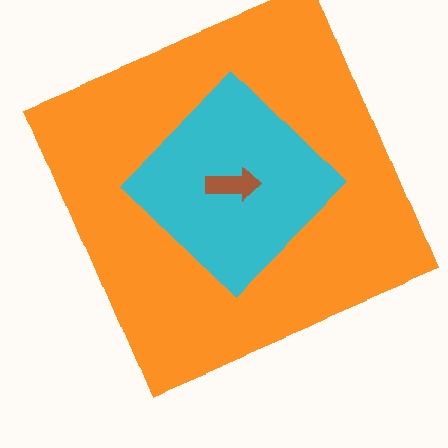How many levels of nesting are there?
3.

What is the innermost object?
The brown arrow.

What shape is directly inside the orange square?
The cyan diamond.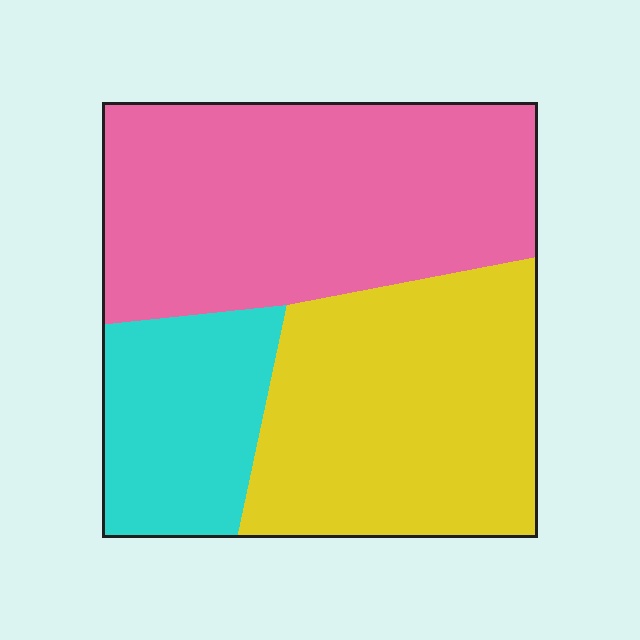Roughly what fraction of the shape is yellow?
Yellow covers about 35% of the shape.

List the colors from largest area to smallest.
From largest to smallest: pink, yellow, cyan.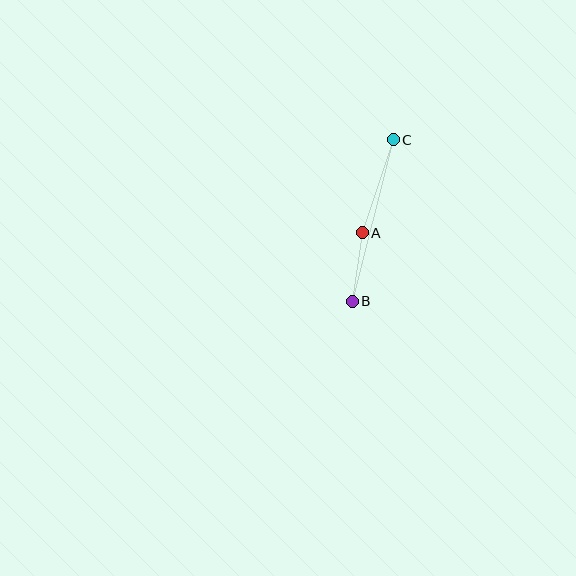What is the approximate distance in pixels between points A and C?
The distance between A and C is approximately 98 pixels.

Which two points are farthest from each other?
Points B and C are farthest from each other.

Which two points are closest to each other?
Points A and B are closest to each other.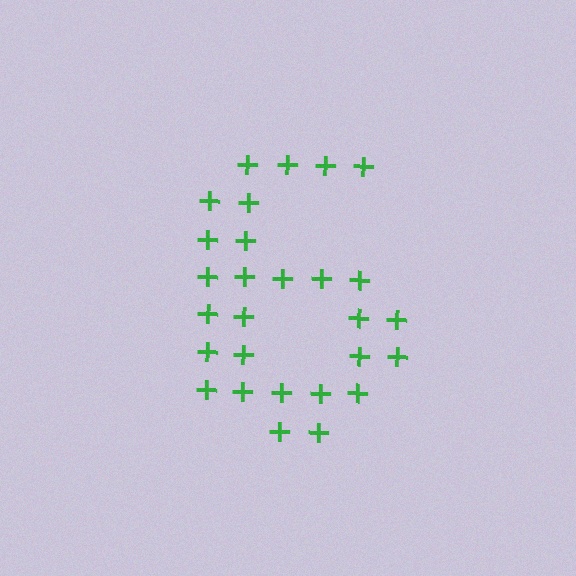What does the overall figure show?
The overall figure shows the digit 6.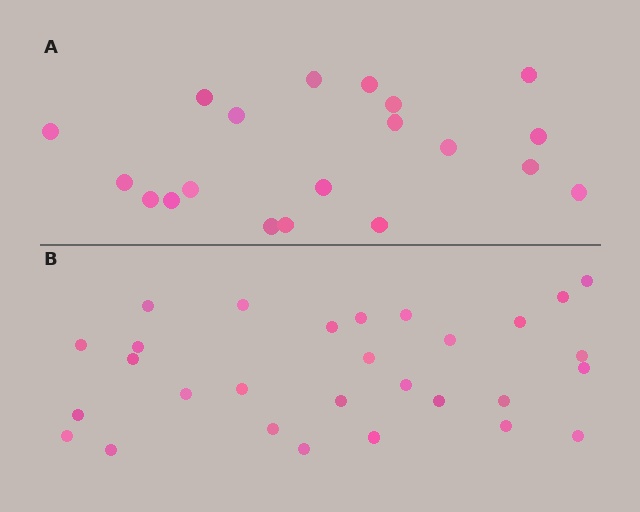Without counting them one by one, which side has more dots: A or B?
Region B (the bottom region) has more dots.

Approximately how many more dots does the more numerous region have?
Region B has roughly 8 or so more dots than region A.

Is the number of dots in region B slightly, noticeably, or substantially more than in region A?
Region B has substantially more. The ratio is roughly 1.4 to 1.